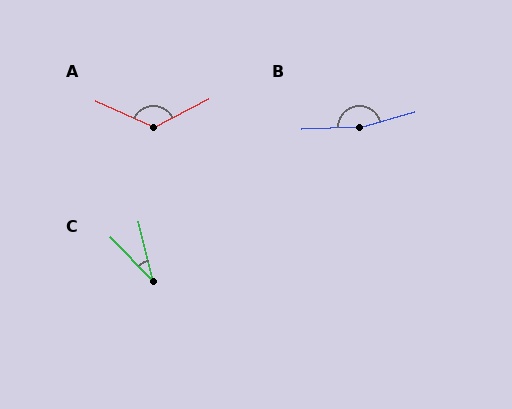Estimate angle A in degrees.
Approximately 129 degrees.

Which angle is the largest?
B, at approximately 166 degrees.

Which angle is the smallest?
C, at approximately 30 degrees.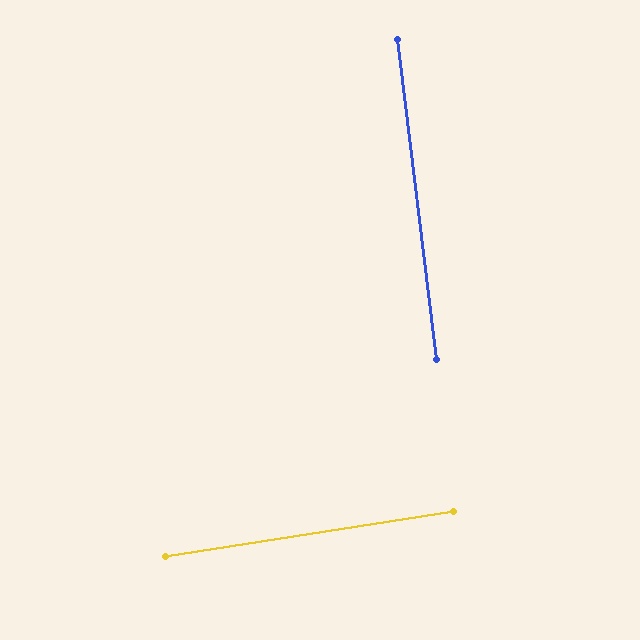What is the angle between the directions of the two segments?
Approximately 88 degrees.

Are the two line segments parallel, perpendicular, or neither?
Perpendicular — they meet at approximately 88°.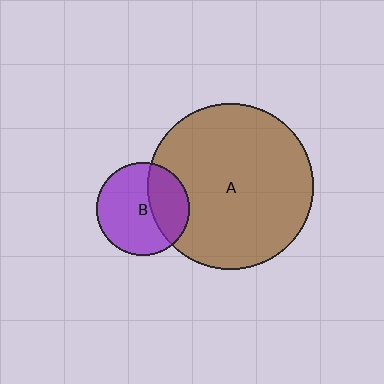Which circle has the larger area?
Circle A (brown).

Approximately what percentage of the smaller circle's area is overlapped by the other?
Approximately 35%.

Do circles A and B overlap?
Yes.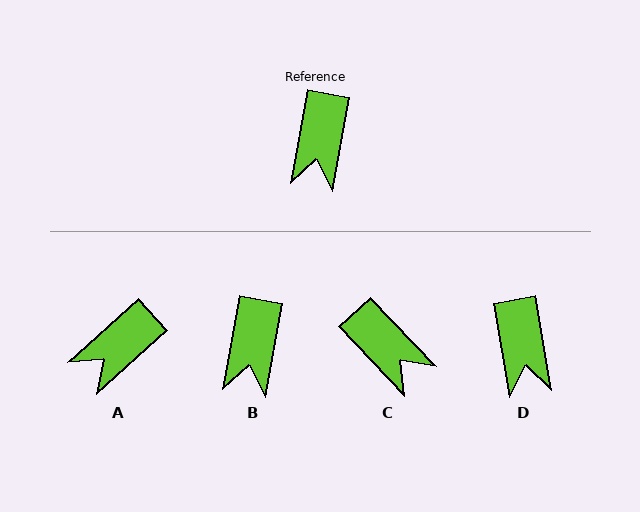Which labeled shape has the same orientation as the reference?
B.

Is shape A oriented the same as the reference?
No, it is off by about 38 degrees.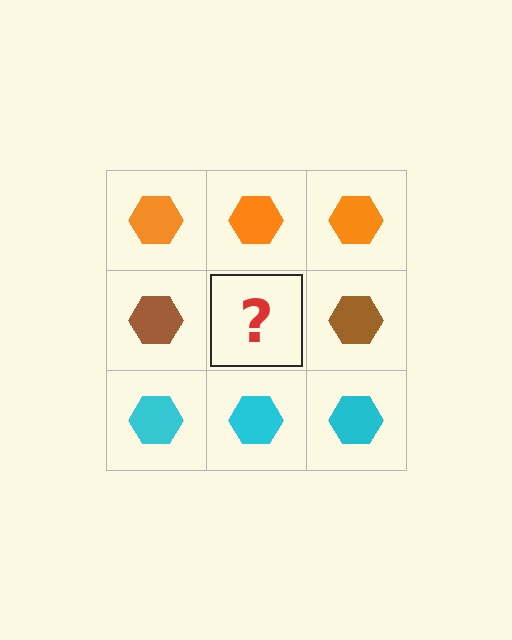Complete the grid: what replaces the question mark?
The question mark should be replaced with a brown hexagon.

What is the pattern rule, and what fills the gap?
The rule is that each row has a consistent color. The gap should be filled with a brown hexagon.